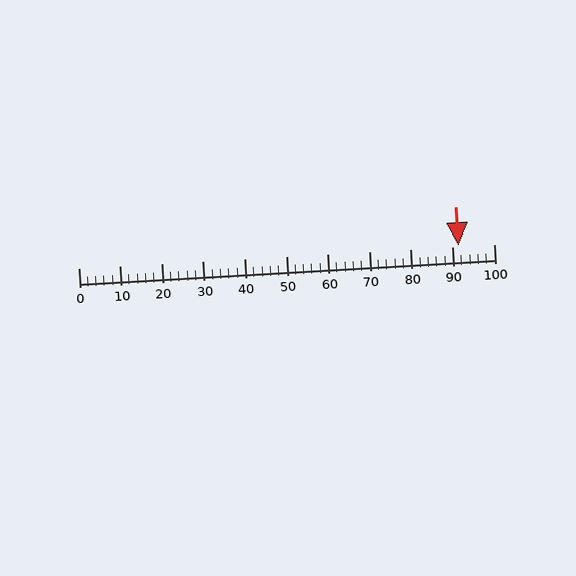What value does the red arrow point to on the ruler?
The red arrow points to approximately 92.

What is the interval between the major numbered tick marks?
The major tick marks are spaced 10 units apart.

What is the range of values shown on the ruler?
The ruler shows values from 0 to 100.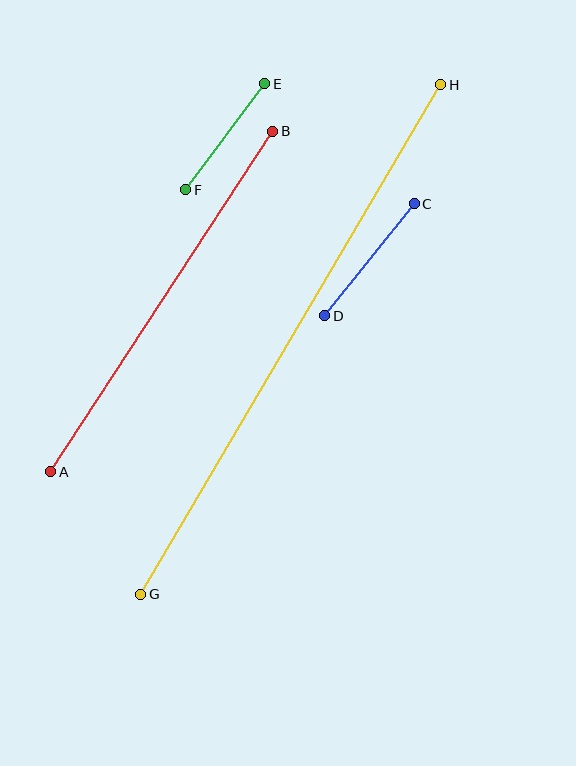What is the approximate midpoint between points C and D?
The midpoint is at approximately (370, 260) pixels.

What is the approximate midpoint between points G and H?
The midpoint is at approximately (291, 339) pixels.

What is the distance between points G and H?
The distance is approximately 591 pixels.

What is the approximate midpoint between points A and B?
The midpoint is at approximately (162, 302) pixels.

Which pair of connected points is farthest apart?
Points G and H are farthest apart.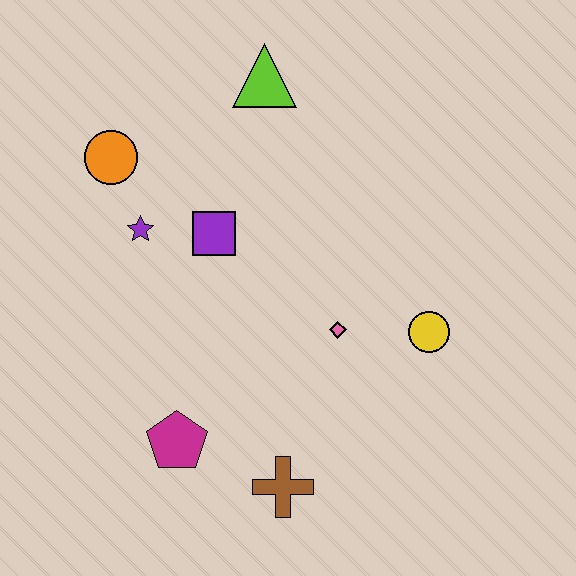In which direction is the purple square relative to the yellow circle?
The purple square is to the left of the yellow circle.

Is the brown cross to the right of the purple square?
Yes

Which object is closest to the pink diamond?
The yellow circle is closest to the pink diamond.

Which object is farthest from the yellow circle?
The orange circle is farthest from the yellow circle.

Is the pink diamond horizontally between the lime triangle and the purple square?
No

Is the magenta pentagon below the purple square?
Yes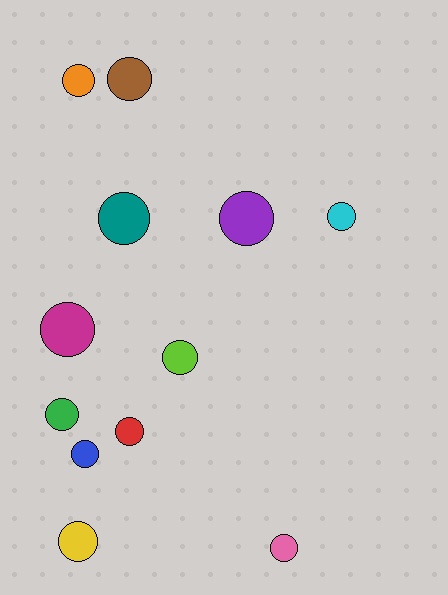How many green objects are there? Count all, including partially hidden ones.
There is 1 green object.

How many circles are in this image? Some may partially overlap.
There are 12 circles.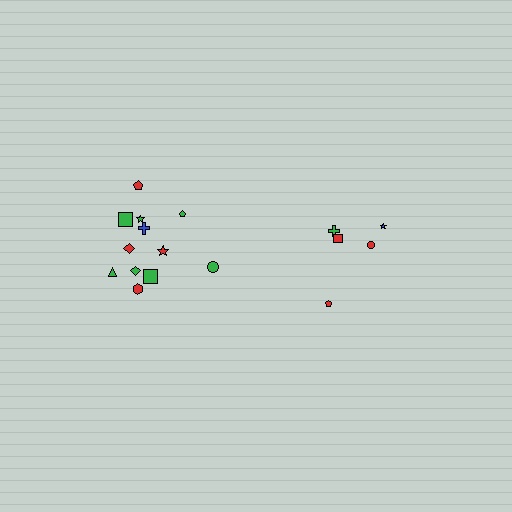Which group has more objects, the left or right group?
The left group.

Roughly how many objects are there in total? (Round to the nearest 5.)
Roughly 15 objects in total.